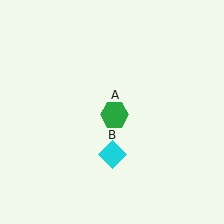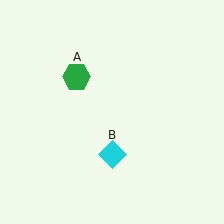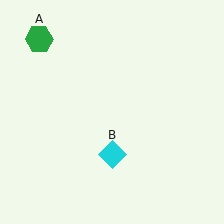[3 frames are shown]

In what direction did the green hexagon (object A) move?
The green hexagon (object A) moved up and to the left.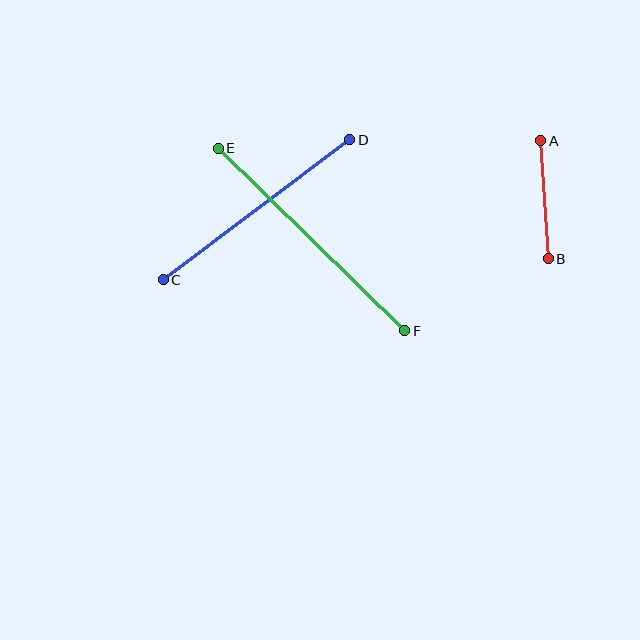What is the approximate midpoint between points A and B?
The midpoint is at approximately (545, 200) pixels.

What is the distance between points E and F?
The distance is approximately 261 pixels.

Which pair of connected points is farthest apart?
Points E and F are farthest apart.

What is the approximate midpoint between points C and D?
The midpoint is at approximately (257, 210) pixels.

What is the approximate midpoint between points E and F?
The midpoint is at approximately (312, 240) pixels.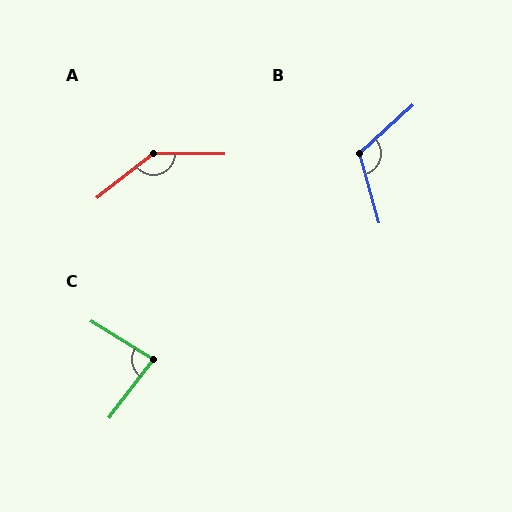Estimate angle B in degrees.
Approximately 117 degrees.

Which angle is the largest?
A, at approximately 141 degrees.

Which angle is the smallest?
C, at approximately 84 degrees.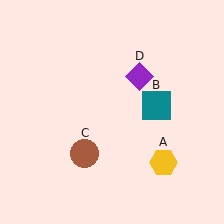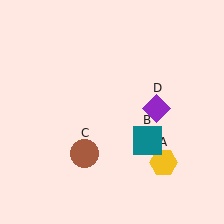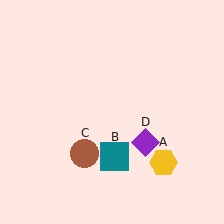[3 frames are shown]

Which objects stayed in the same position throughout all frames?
Yellow hexagon (object A) and brown circle (object C) remained stationary.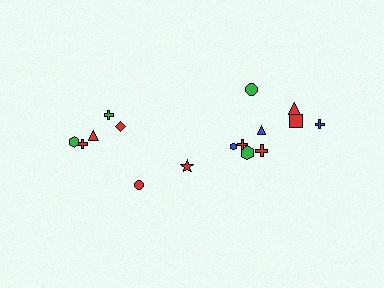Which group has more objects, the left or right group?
The right group.